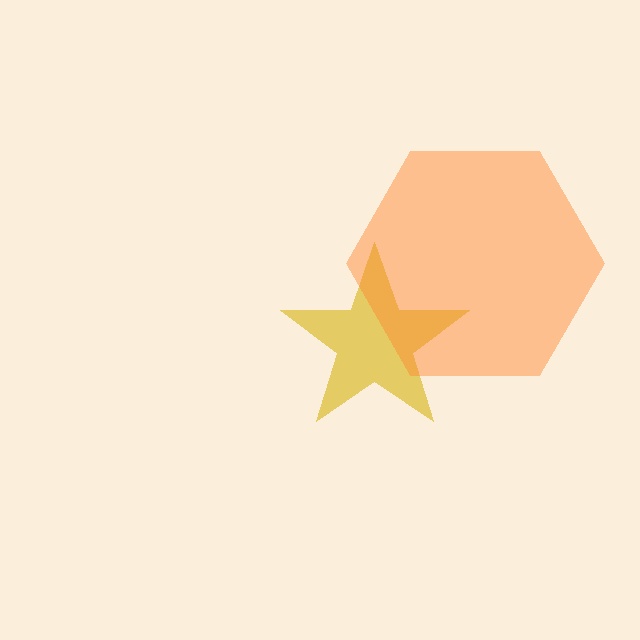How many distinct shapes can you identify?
There are 2 distinct shapes: a yellow star, an orange hexagon.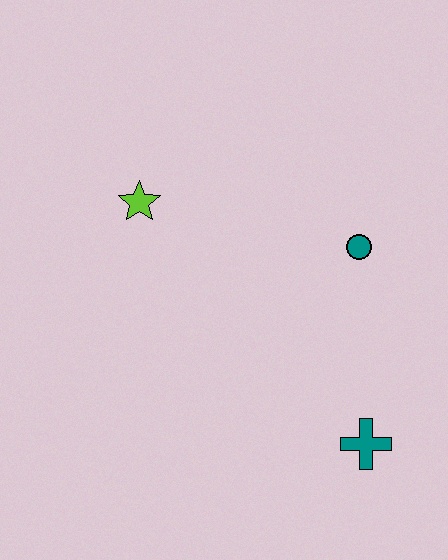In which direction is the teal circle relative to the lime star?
The teal circle is to the right of the lime star.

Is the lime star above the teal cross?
Yes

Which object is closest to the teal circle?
The teal cross is closest to the teal circle.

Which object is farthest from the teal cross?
The lime star is farthest from the teal cross.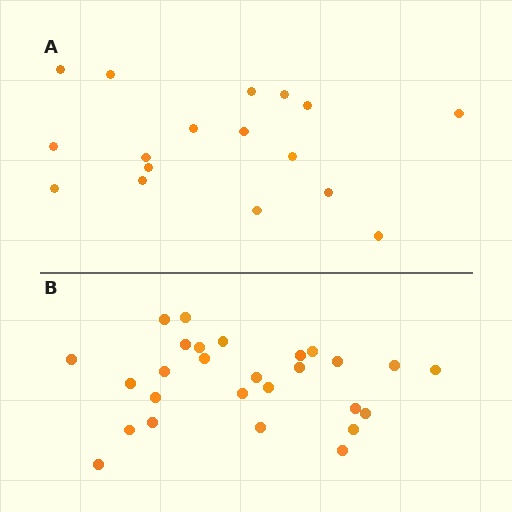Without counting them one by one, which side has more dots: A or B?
Region B (the bottom region) has more dots.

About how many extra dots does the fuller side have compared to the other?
Region B has roughly 10 or so more dots than region A.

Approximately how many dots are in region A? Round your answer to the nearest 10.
About 20 dots. (The exact count is 17, which rounds to 20.)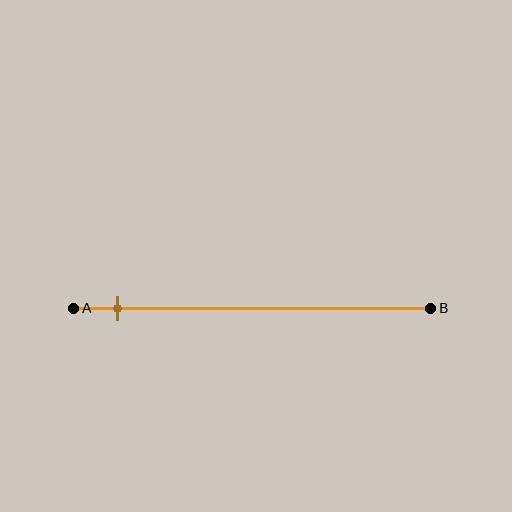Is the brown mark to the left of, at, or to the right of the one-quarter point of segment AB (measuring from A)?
The brown mark is to the left of the one-quarter point of segment AB.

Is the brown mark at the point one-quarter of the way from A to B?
No, the mark is at about 10% from A, not at the 25% one-quarter point.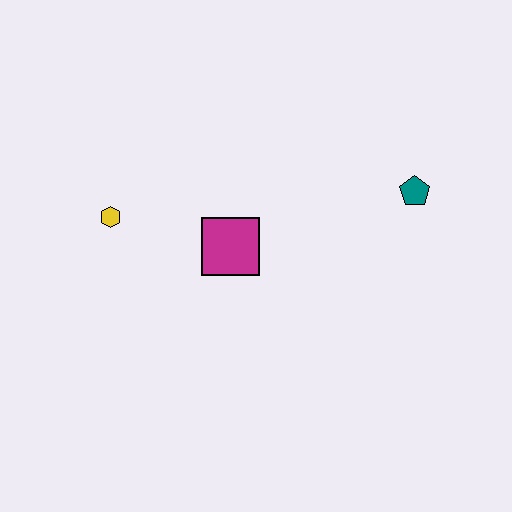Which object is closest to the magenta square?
The yellow hexagon is closest to the magenta square.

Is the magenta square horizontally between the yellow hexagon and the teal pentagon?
Yes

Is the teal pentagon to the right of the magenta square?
Yes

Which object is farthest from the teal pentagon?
The yellow hexagon is farthest from the teal pentagon.